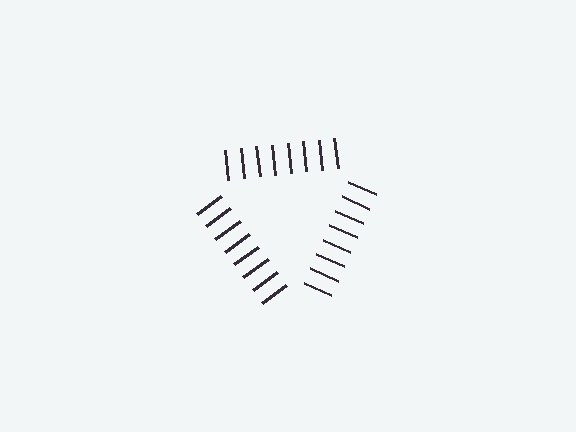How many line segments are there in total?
24 — 8 along each of the 3 edges.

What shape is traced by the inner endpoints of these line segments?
An illusory triangle — the line segments terminate on its edges but no continuous stroke is drawn.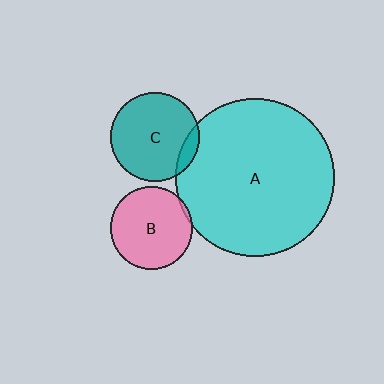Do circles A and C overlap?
Yes.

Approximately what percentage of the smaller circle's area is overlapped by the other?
Approximately 10%.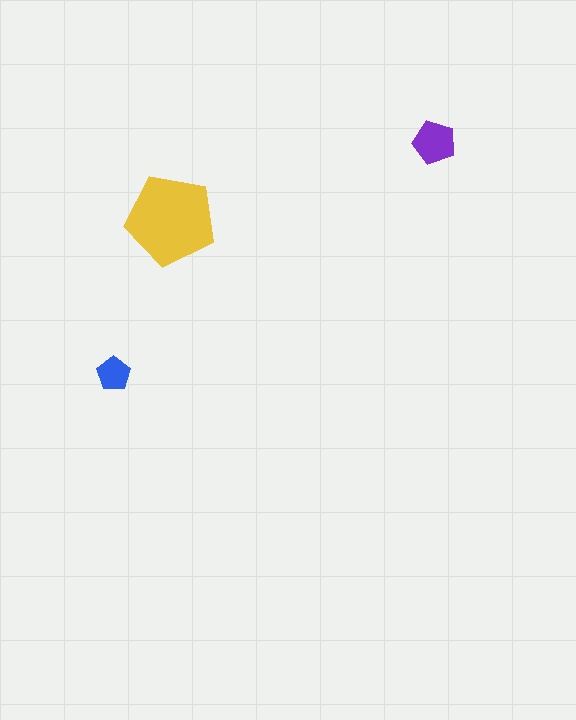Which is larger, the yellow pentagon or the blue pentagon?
The yellow one.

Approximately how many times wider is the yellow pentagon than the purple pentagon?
About 2 times wider.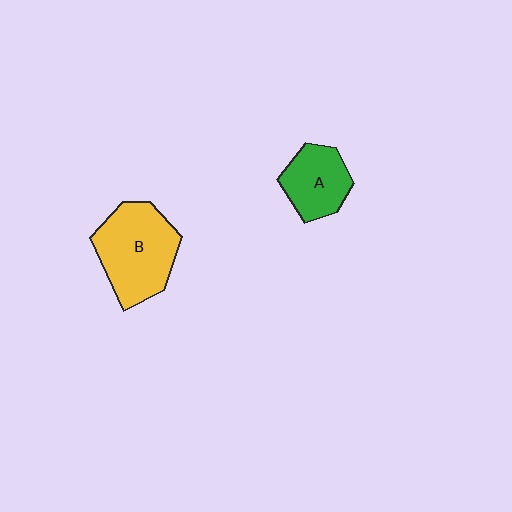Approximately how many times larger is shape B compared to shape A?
Approximately 1.6 times.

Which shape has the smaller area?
Shape A (green).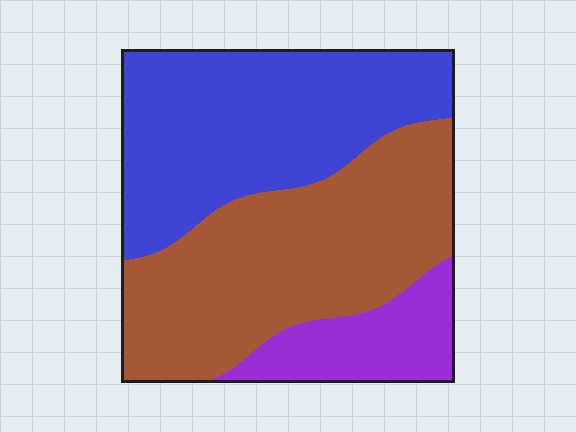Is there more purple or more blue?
Blue.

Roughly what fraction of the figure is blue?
Blue takes up between a third and a half of the figure.